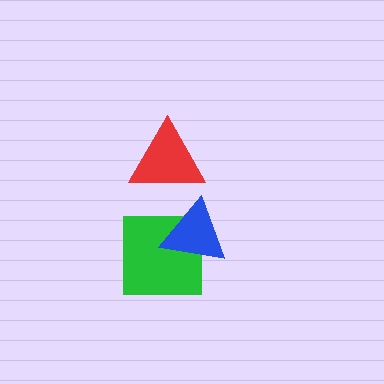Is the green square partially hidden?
Yes, it is partially covered by another shape.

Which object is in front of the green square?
The blue triangle is in front of the green square.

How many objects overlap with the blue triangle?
1 object overlaps with the blue triangle.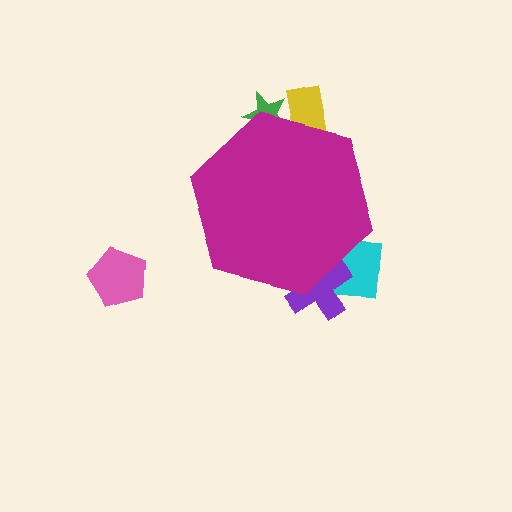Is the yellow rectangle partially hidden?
Yes, the yellow rectangle is partially hidden behind the magenta hexagon.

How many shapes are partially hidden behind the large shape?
4 shapes are partially hidden.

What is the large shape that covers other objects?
A magenta hexagon.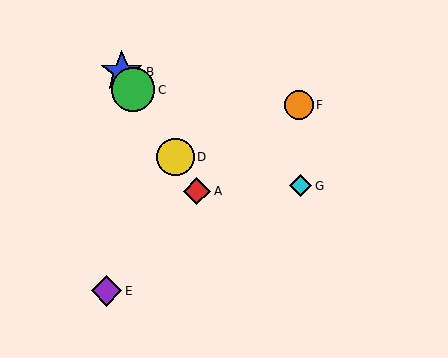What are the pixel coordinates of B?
Object B is at (122, 72).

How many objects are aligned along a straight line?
4 objects (A, B, C, D) are aligned along a straight line.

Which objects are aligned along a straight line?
Objects A, B, C, D are aligned along a straight line.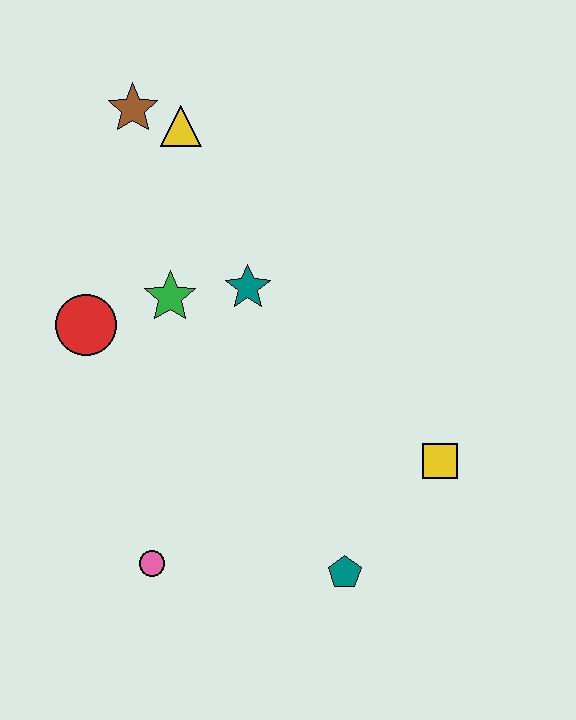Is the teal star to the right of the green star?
Yes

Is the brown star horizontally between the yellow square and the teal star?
No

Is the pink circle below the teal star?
Yes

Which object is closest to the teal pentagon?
The yellow square is closest to the teal pentagon.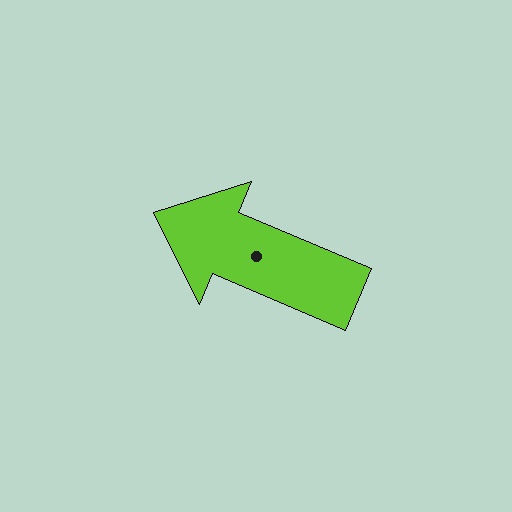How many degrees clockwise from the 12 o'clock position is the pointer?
Approximately 293 degrees.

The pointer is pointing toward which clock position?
Roughly 10 o'clock.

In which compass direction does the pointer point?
Northwest.